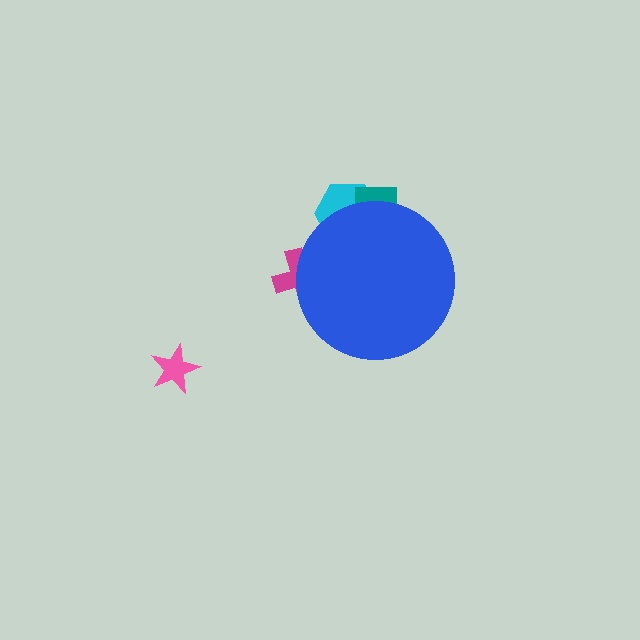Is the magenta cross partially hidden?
Yes, the magenta cross is partially hidden behind the blue circle.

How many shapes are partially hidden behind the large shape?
3 shapes are partially hidden.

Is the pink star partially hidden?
No, the pink star is fully visible.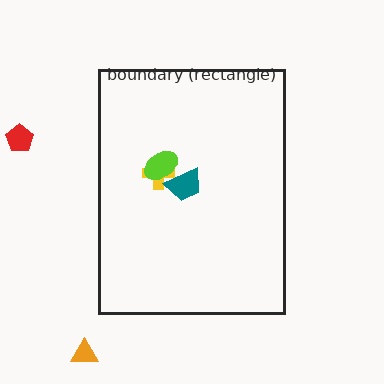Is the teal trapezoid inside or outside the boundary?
Inside.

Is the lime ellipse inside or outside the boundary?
Inside.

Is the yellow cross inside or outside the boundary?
Inside.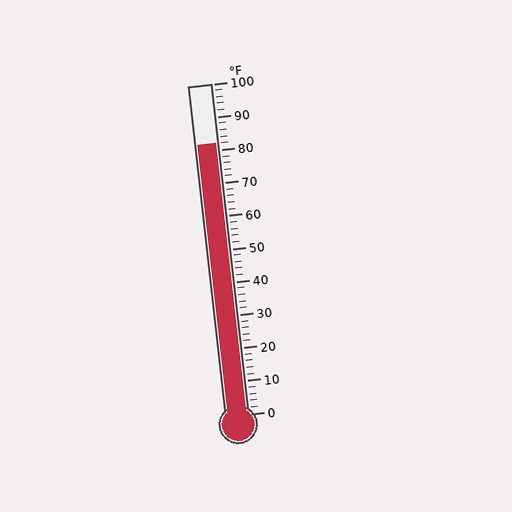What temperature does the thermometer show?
The thermometer shows approximately 82°F.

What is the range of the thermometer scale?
The thermometer scale ranges from 0°F to 100°F.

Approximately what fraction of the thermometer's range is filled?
The thermometer is filled to approximately 80% of its range.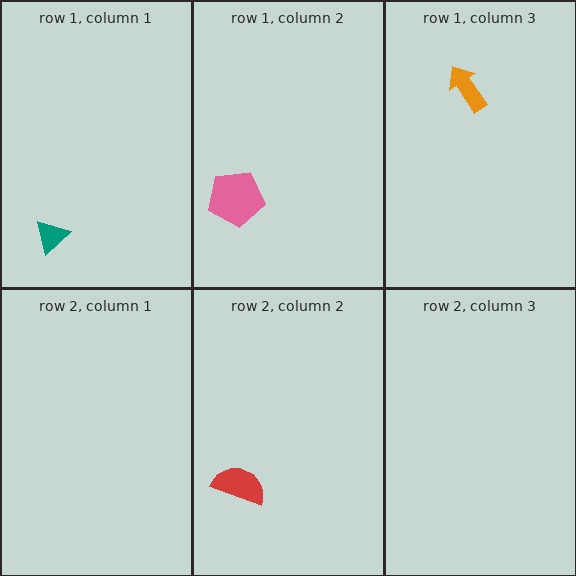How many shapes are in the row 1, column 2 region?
1.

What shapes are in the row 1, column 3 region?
The orange arrow.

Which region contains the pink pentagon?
The row 1, column 2 region.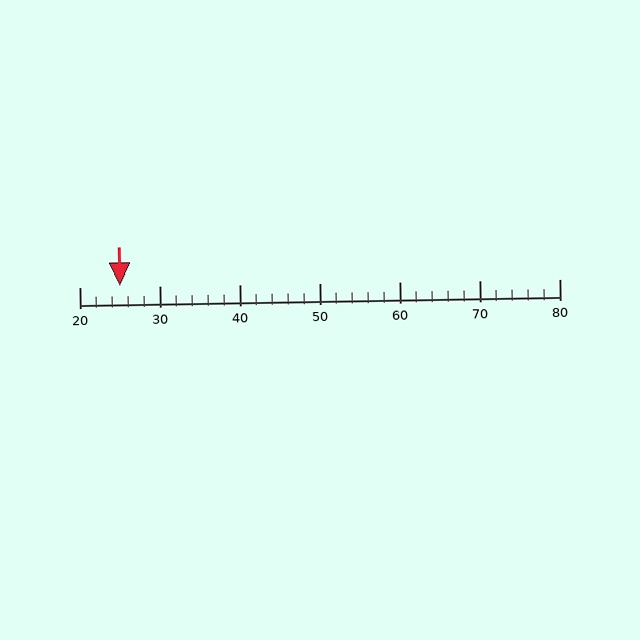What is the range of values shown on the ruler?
The ruler shows values from 20 to 80.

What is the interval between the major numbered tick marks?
The major tick marks are spaced 10 units apart.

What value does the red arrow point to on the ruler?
The red arrow points to approximately 25.